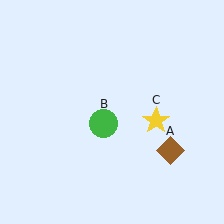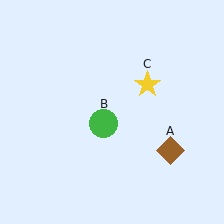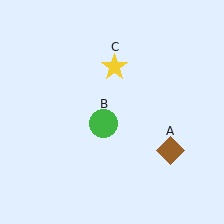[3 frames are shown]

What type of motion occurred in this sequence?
The yellow star (object C) rotated counterclockwise around the center of the scene.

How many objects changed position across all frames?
1 object changed position: yellow star (object C).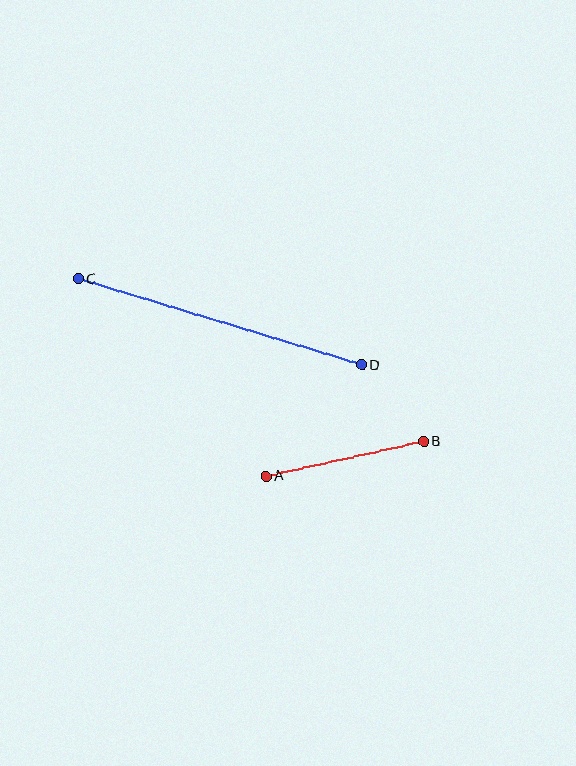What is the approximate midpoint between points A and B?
The midpoint is at approximately (345, 459) pixels.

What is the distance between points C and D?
The distance is approximately 296 pixels.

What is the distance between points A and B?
The distance is approximately 161 pixels.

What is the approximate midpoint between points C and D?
The midpoint is at approximately (220, 322) pixels.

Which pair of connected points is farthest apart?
Points C and D are farthest apart.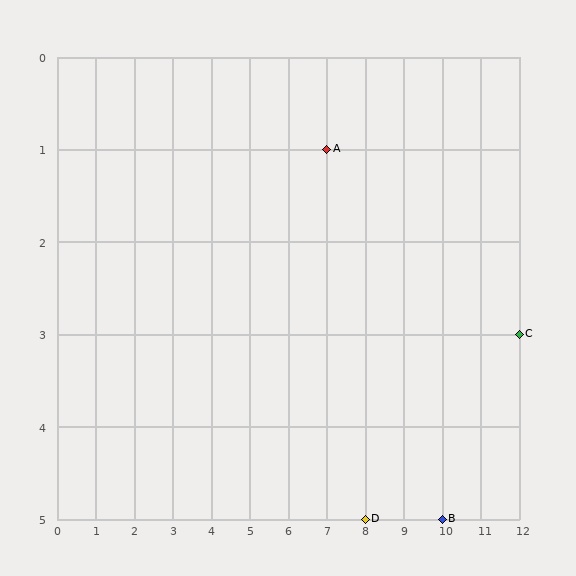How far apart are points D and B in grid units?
Points D and B are 2 columns apart.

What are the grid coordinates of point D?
Point D is at grid coordinates (8, 5).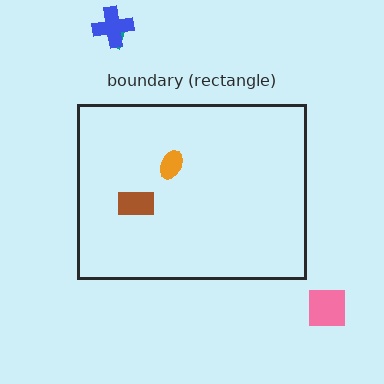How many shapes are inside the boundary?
2 inside, 3 outside.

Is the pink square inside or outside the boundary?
Outside.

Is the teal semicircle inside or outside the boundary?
Outside.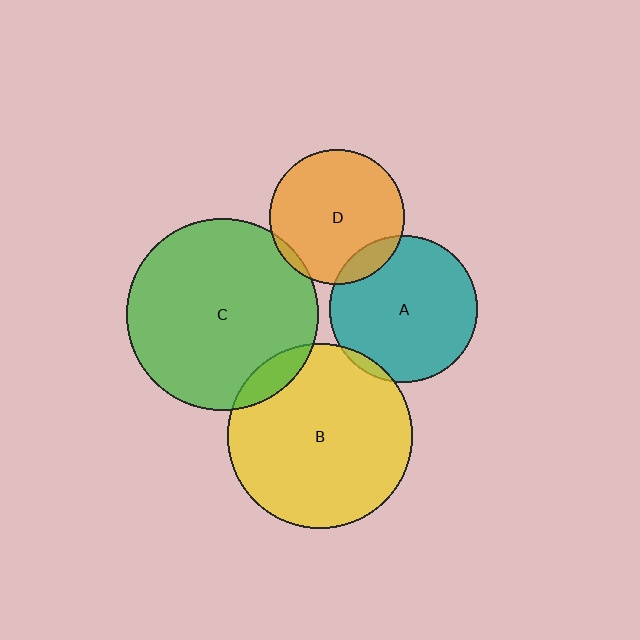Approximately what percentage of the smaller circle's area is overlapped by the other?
Approximately 10%.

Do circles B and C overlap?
Yes.